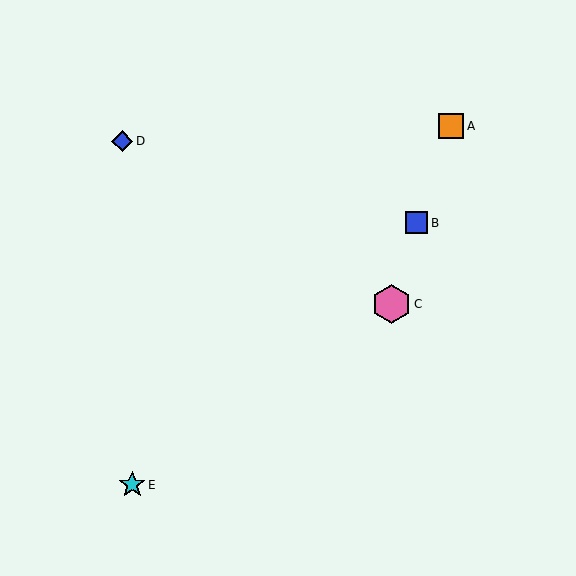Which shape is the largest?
The pink hexagon (labeled C) is the largest.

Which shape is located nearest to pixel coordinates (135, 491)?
The cyan star (labeled E) at (132, 485) is nearest to that location.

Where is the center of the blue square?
The center of the blue square is at (417, 223).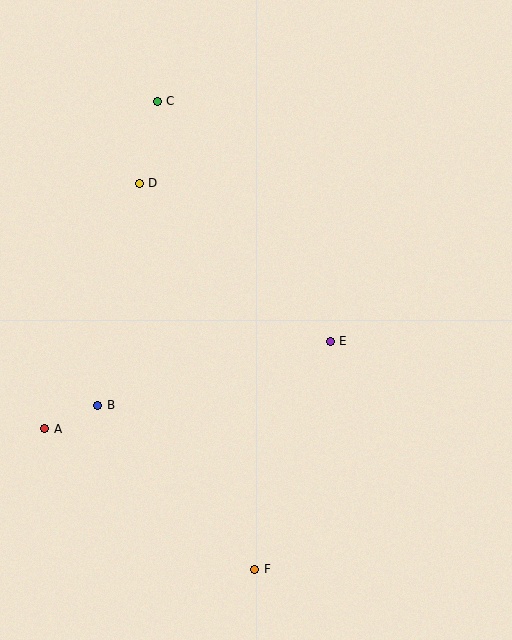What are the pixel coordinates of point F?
Point F is at (255, 569).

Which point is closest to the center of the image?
Point E at (330, 341) is closest to the center.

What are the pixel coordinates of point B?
Point B is at (98, 405).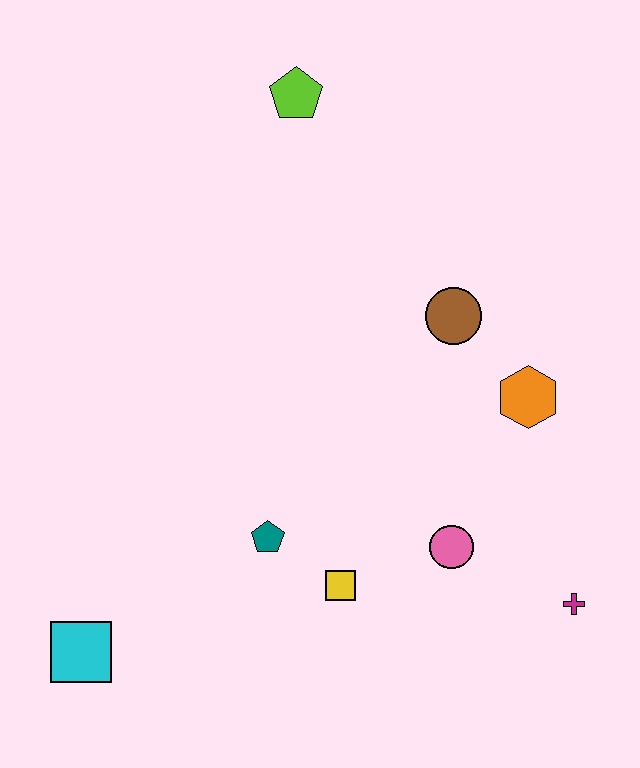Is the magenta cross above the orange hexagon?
No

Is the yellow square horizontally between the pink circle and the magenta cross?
No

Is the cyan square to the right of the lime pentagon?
No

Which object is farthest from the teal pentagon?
The lime pentagon is farthest from the teal pentagon.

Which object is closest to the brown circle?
The orange hexagon is closest to the brown circle.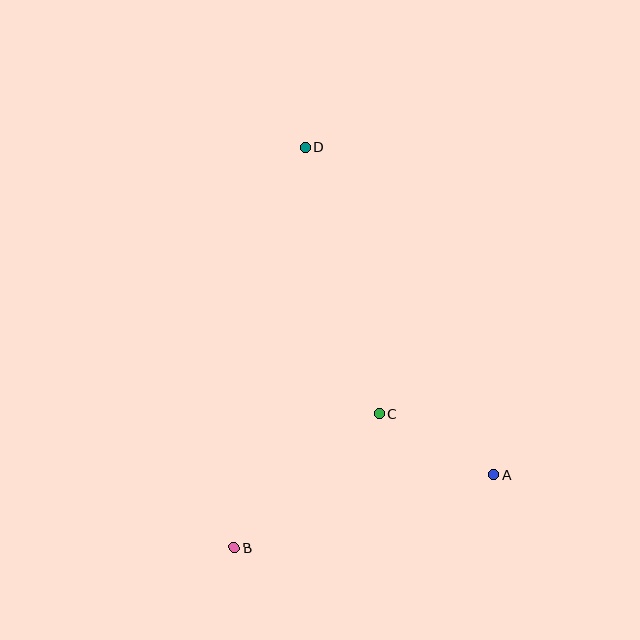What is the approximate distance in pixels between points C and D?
The distance between C and D is approximately 277 pixels.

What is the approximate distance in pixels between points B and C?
The distance between B and C is approximately 197 pixels.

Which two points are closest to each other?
Points A and C are closest to each other.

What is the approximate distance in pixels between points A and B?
The distance between A and B is approximately 269 pixels.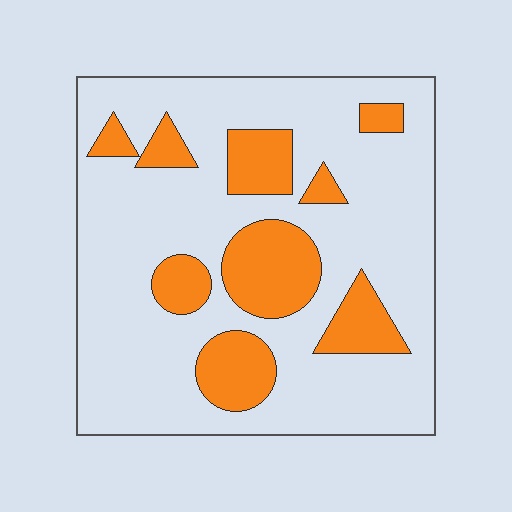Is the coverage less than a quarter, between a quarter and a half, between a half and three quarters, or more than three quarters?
Less than a quarter.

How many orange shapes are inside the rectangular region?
9.